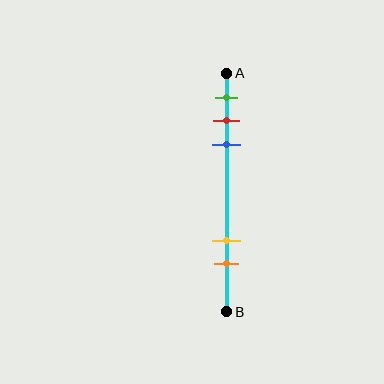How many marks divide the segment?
There are 5 marks dividing the segment.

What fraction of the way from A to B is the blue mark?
The blue mark is approximately 30% (0.3) of the way from A to B.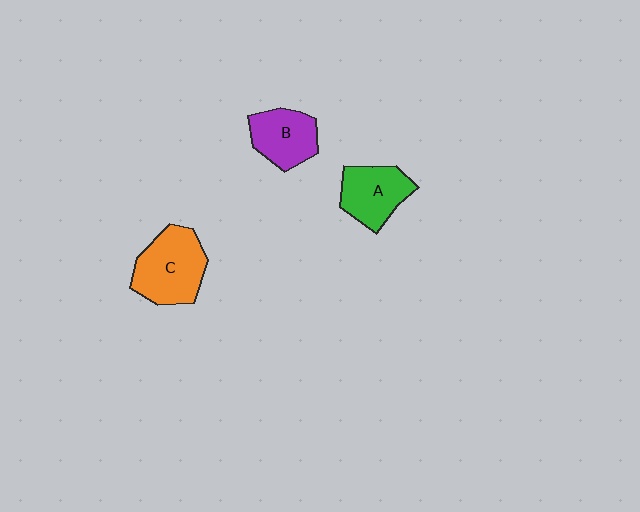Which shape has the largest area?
Shape C (orange).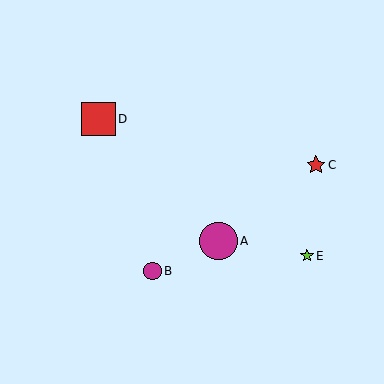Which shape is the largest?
The magenta circle (labeled A) is the largest.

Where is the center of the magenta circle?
The center of the magenta circle is at (152, 271).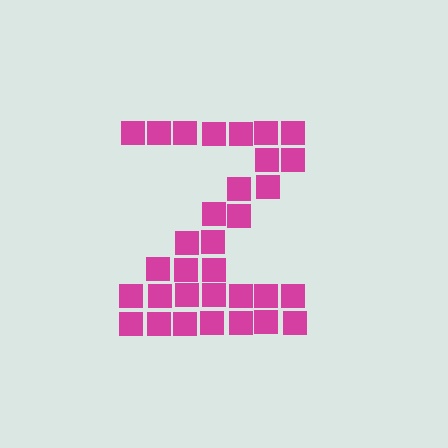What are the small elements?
The small elements are squares.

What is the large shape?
The large shape is the letter Z.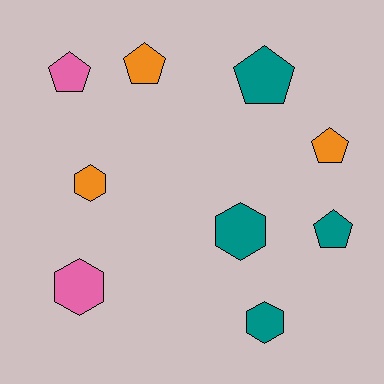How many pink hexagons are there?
There is 1 pink hexagon.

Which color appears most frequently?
Teal, with 4 objects.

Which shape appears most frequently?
Pentagon, with 5 objects.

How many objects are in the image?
There are 9 objects.